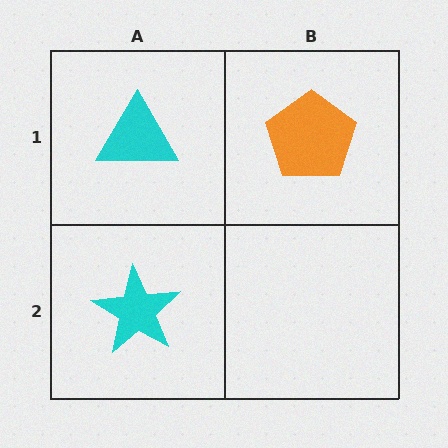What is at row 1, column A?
A cyan triangle.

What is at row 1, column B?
An orange pentagon.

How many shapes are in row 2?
1 shape.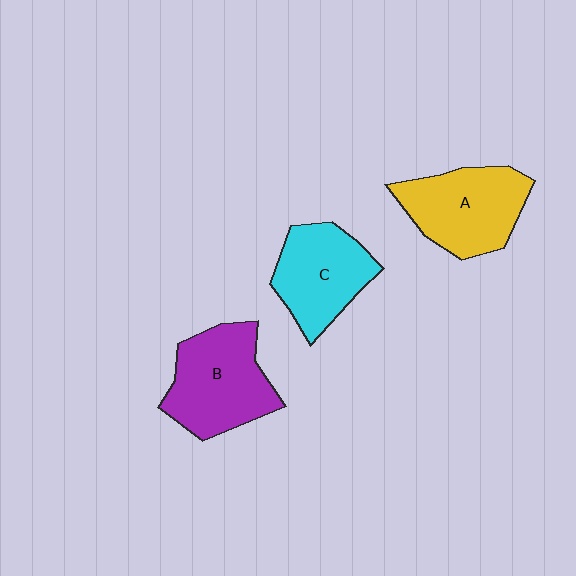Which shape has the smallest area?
Shape C (cyan).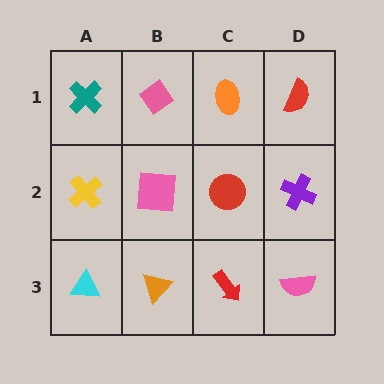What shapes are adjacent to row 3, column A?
A yellow cross (row 2, column A), an orange triangle (row 3, column B).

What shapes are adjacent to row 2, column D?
A red semicircle (row 1, column D), a pink semicircle (row 3, column D), a red circle (row 2, column C).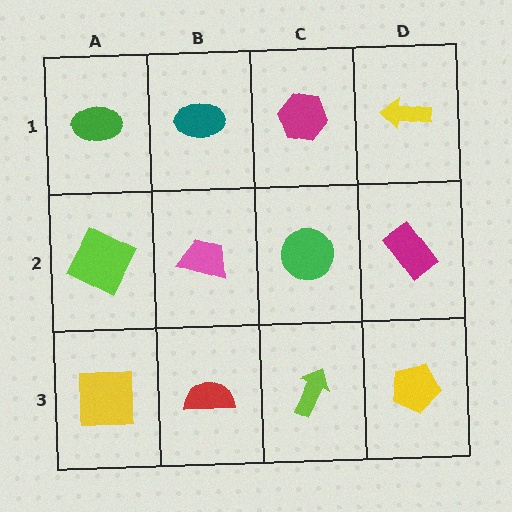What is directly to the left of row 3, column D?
A lime arrow.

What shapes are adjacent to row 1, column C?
A green circle (row 2, column C), a teal ellipse (row 1, column B), a yellow arrow (row 1, column D).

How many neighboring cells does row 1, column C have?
3.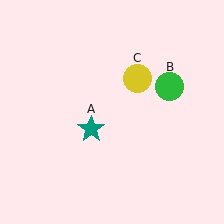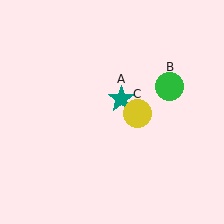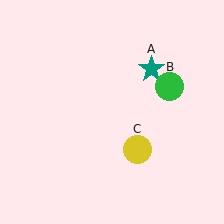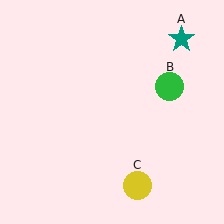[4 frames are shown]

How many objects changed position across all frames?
2 objects changed position: teal star (object A), yellow circle (object C).